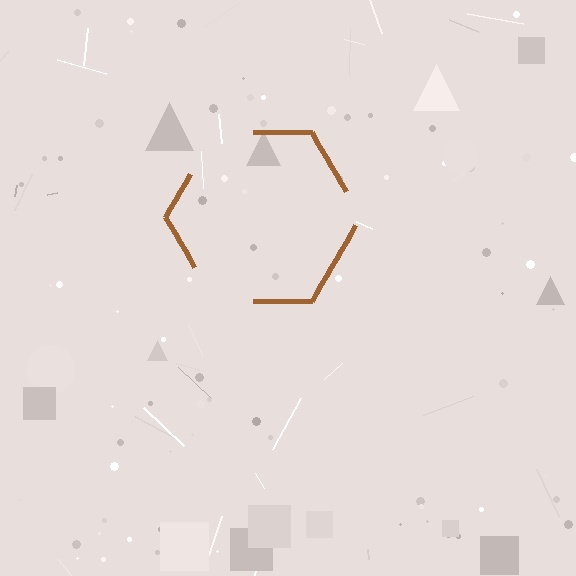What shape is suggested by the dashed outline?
The dashed outline suggests a hexagon.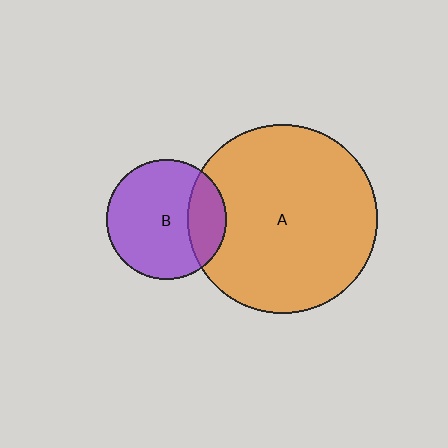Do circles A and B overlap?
Yes.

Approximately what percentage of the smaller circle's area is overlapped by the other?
Approximately 25%.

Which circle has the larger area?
Circle A (orange).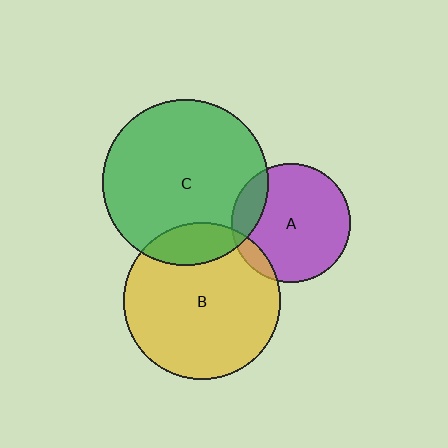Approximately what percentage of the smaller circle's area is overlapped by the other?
Approximately 10%.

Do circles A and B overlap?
Yes.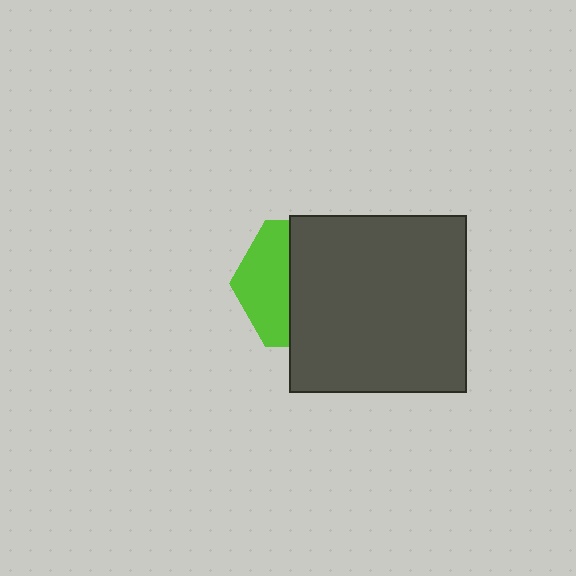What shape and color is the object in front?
The object in front is a dark gray square.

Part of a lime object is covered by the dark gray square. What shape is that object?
It is a hexagon.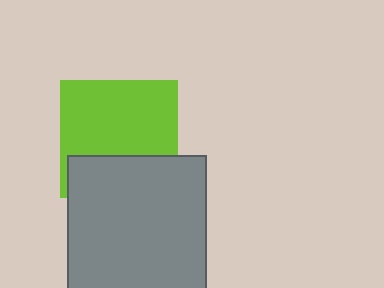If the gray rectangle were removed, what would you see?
You would see the complete lime square.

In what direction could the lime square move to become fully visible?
The lime square could move up. That would shift it out from behind the gray rectangle entirely.